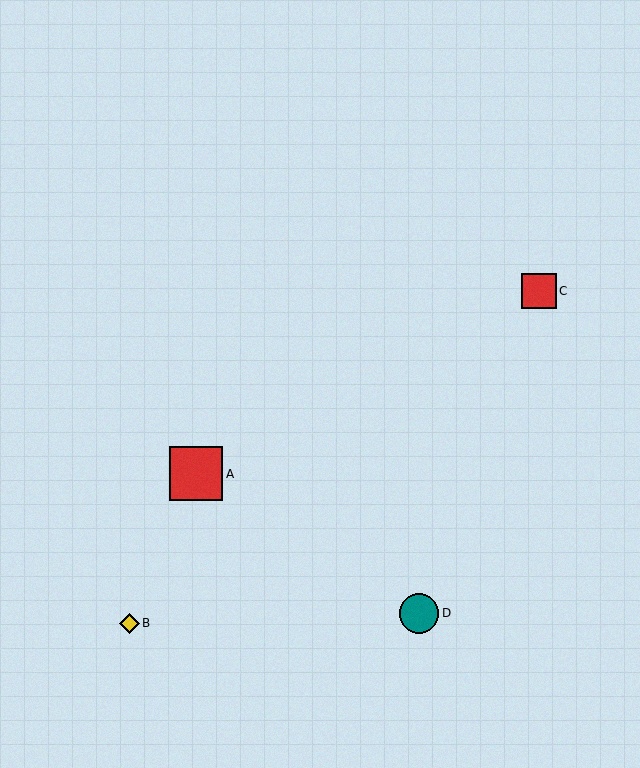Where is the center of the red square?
The center of the red square is at (539, 291).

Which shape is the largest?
The red square (labeled A) is the largest.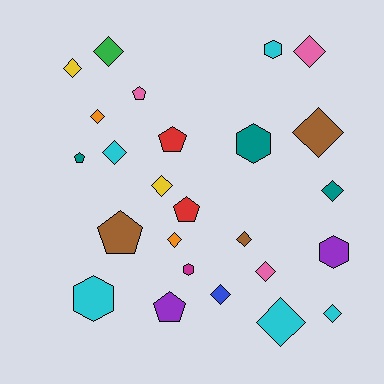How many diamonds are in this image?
There are 14 diamonds.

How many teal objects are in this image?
There are 3 teal objects.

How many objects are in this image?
There are 25 objects.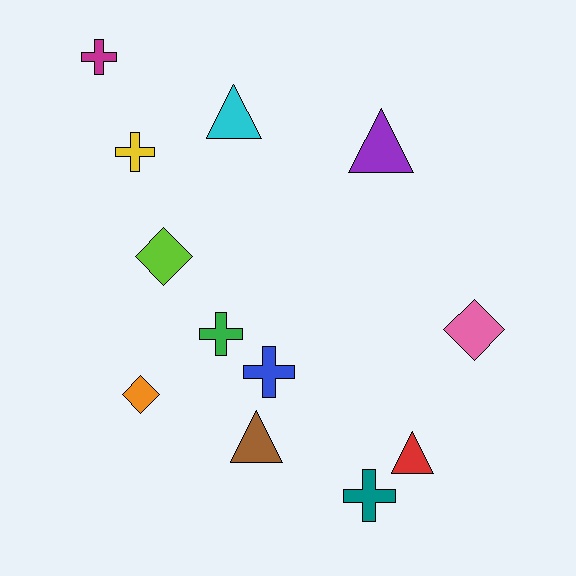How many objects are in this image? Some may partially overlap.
There are 12 objects.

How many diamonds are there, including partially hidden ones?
There are 3 diamonds.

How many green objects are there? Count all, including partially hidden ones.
There is 1 green object.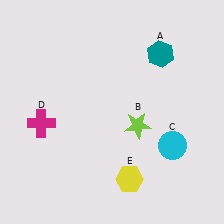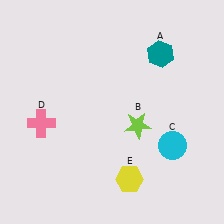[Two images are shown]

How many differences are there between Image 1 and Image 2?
There is 1 difference between the two images.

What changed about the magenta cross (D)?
In Image 1, D is magenta. In Image 2, it changed to pink.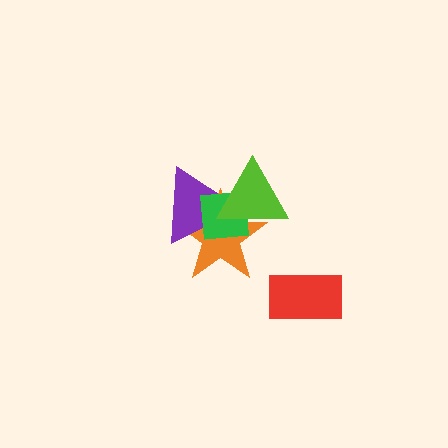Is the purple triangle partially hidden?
Yes, it is partially covered by another shape.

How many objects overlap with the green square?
3 objects overlap with the green square.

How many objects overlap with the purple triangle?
3 objects overlap with the purple triangle.